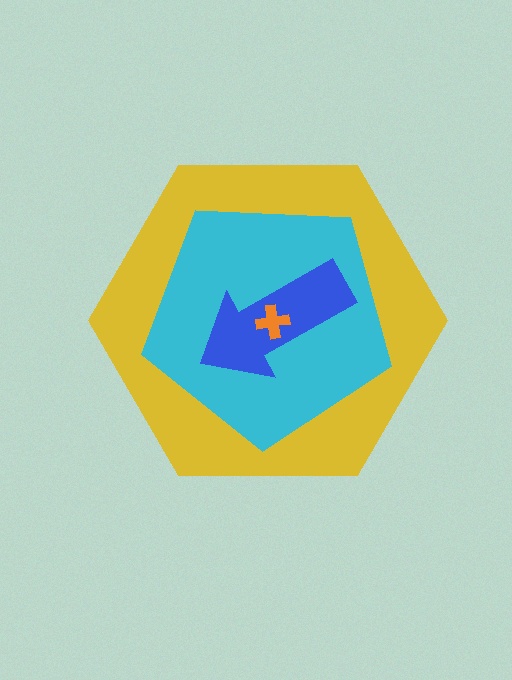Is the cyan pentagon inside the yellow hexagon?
Yes.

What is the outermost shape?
The yellow hexagon.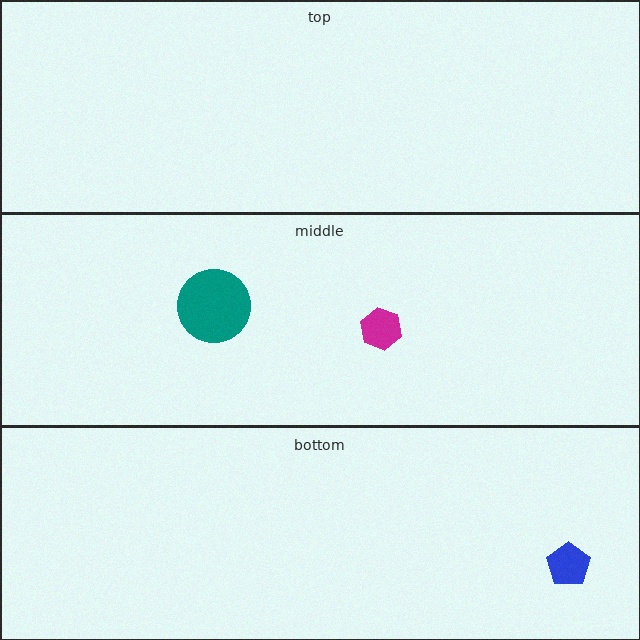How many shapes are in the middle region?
2.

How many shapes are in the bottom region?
1.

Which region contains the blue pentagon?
The bottom region.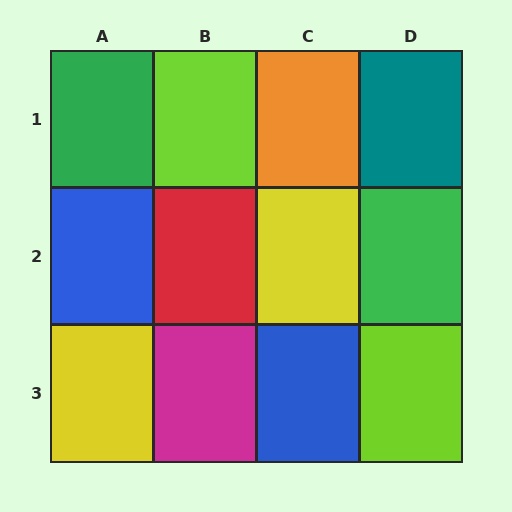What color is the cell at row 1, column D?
Teal.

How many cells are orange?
1 cell is orange.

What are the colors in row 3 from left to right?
Yellow, magenta, blue, lime.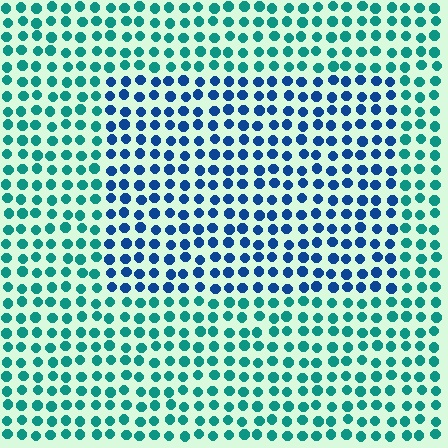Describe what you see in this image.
The image is filled with small teal elements in a uniform arrangement. A rectangle-shaped region is visible where the elements are tinted to a slightly different hue, forming a subtle color boundary.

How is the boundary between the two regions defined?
The boundary is defined purely by a slight shift in hue (about 44 degrees). Spacing, size, and orientation are identical on both sides.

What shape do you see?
I see a rectangle.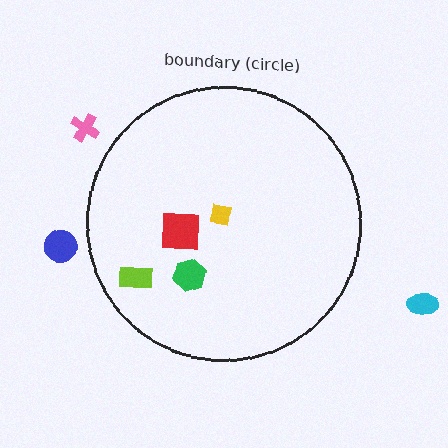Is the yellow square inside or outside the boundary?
Inside.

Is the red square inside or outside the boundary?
Inside.